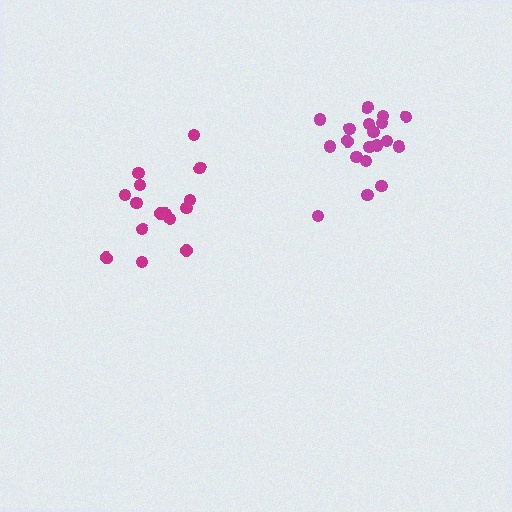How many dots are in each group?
Group 1: 15 dots, Group 2: 19 dots (34 total).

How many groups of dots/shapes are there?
There are 2 groups.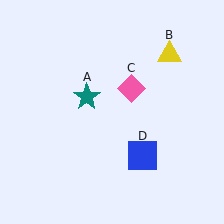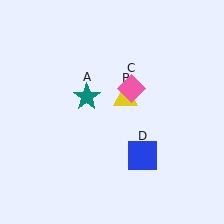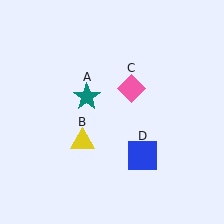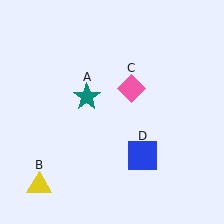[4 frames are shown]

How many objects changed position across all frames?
1 object changed position: yellow triangle (object B).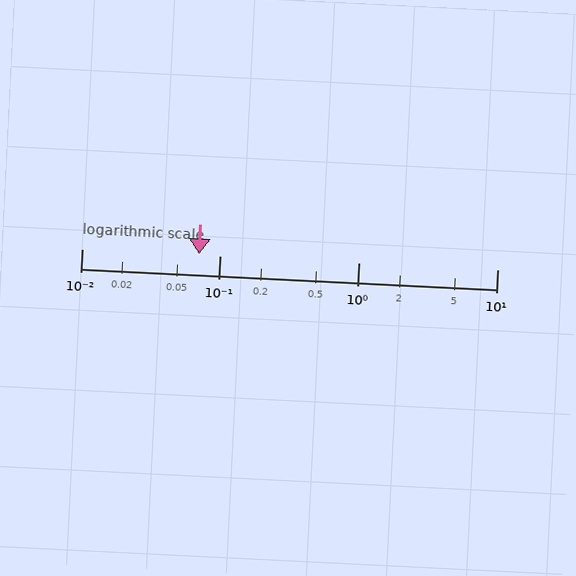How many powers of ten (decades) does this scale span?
The scale spans 3 decades, from 0.01 to 10.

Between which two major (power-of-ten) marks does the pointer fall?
The pointer is between 0.01 and 0.1.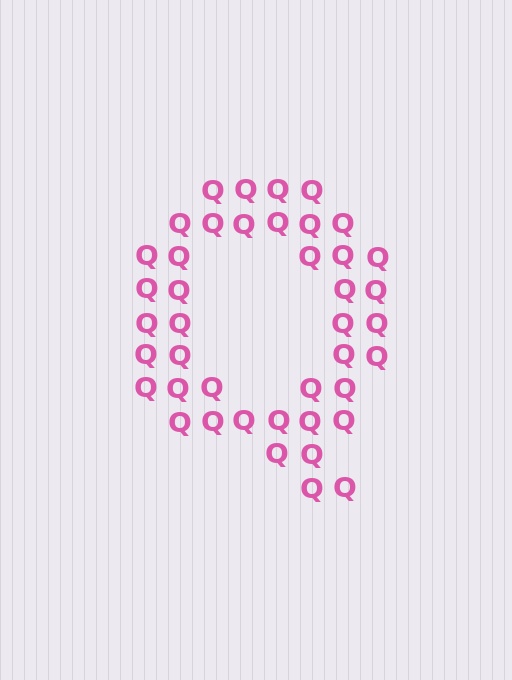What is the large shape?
The large shape is the letter Q.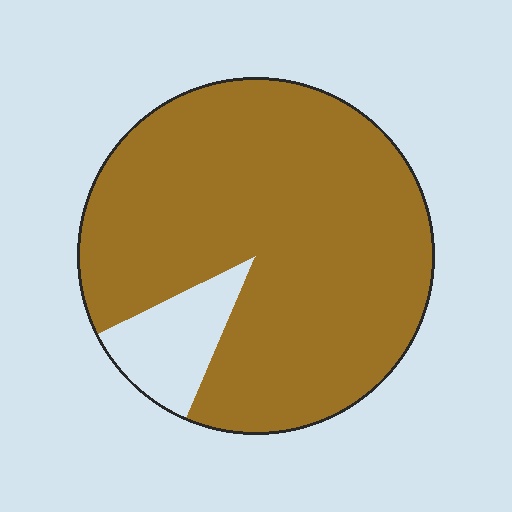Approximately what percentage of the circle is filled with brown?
Approximately 90%.